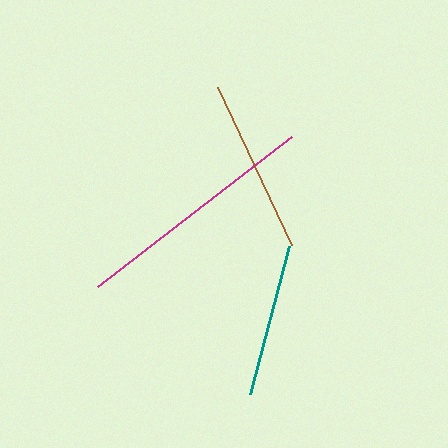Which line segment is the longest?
The magenta line is the longest at approximately 245 pixels.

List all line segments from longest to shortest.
From longest to shortest: magenta, brown, teal.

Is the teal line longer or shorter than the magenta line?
The magenta line is longer than the teal line.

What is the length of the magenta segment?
The magenta segment is approximately 245 pixels long.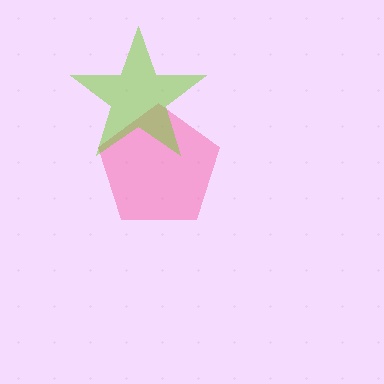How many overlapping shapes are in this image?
There are 2 overlapping shapes in the image.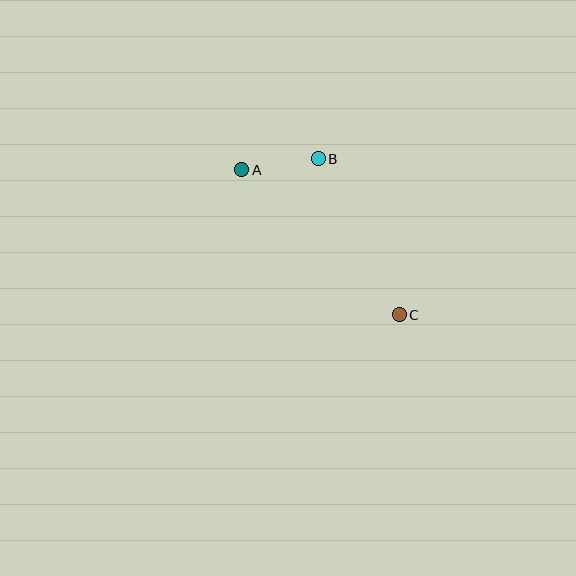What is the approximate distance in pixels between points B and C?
The distance between B and C is approximately 176 pixels.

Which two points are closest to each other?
Points A and B are closest to each other.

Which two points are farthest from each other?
Points A and C are farthest from each other.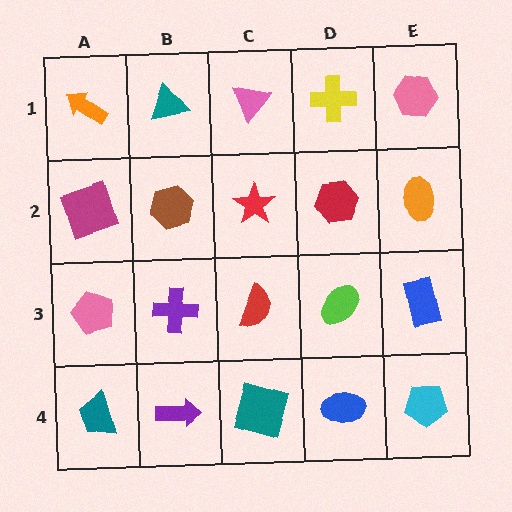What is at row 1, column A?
An orange arrow.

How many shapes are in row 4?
5 shapes.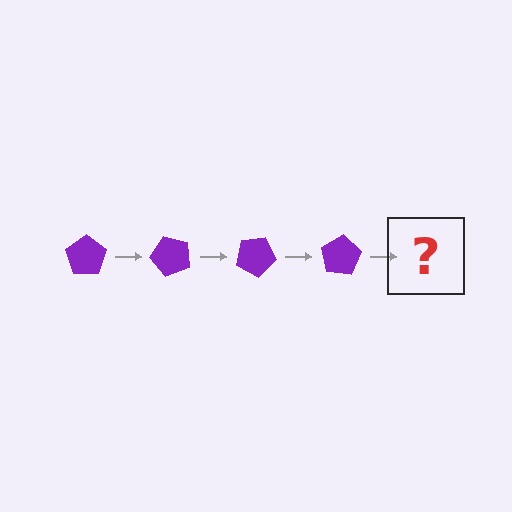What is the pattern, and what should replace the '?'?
The pattern is that the pentagon rotates 50 degrees each step. The '?' should be a purple pentagon rotated 200 degrees.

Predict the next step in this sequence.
The next step is a purple pentagon rotated 200 degrees.